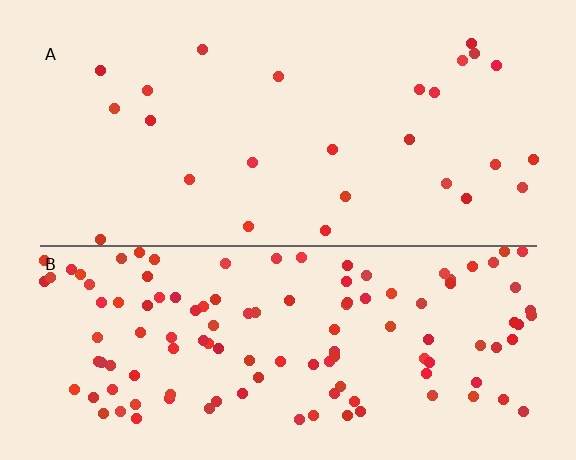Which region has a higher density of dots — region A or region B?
B (the bottom).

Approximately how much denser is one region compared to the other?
Approximately 4.5× — region B over region A.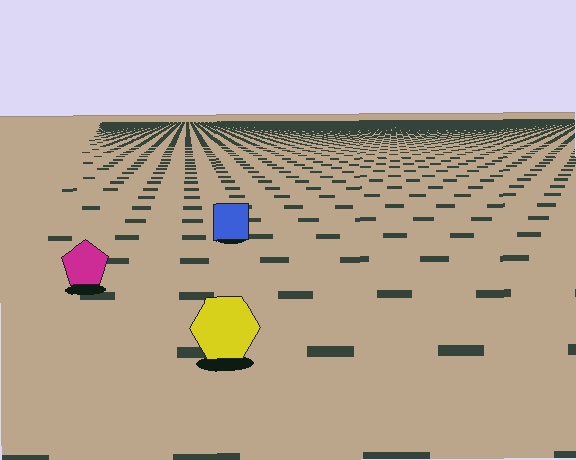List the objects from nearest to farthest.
From nearest to farthest: the yellow hexagon, the magenta pentagon, the blue square.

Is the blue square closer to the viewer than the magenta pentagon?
No. The magenta pentagon is closer — you can tell from the texture gradient: the ground texture is coarser near it.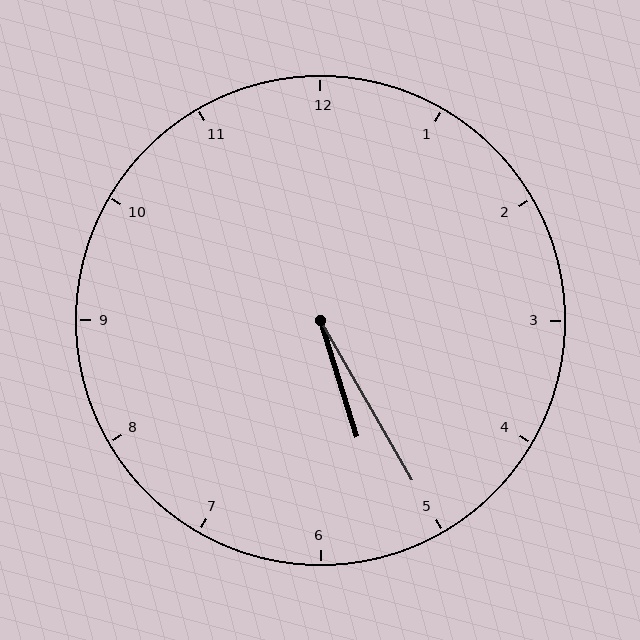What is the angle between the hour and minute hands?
Approximately 12 degrees.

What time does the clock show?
5:25.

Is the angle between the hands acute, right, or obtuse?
It is acute.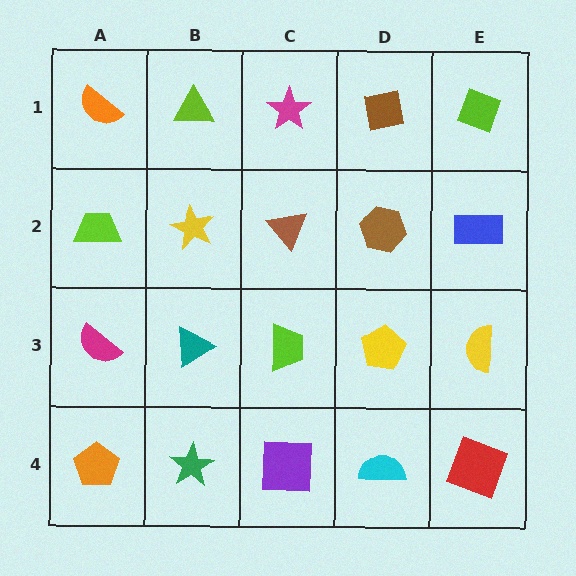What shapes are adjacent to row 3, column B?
A yellow star (row 2, column B), a green star (row 4, column B), a magenta semicircle (row 3, column A), a lime trapezoid (row 3, column C).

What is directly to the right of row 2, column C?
A brown hexagon.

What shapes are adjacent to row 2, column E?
A lime diamond (row 1, column E), a yellow semicircle (row 3, column E), a brown hexagon (row 2, column D).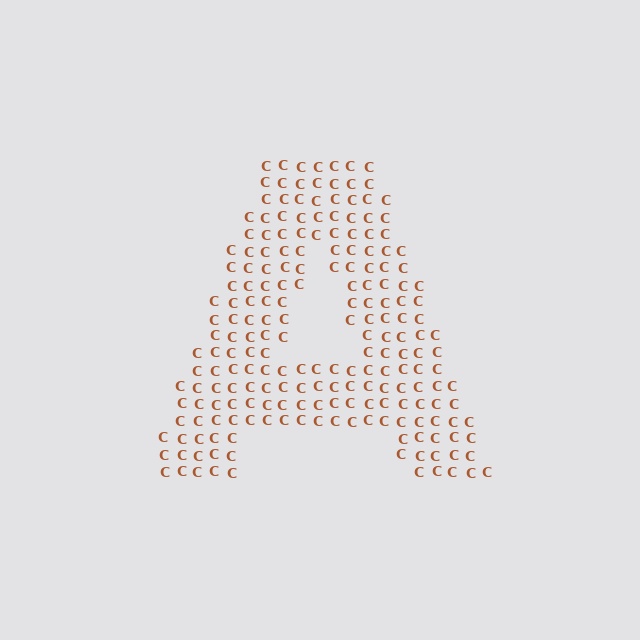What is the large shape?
The large shape is the letter A.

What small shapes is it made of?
It is made of small letter C's.